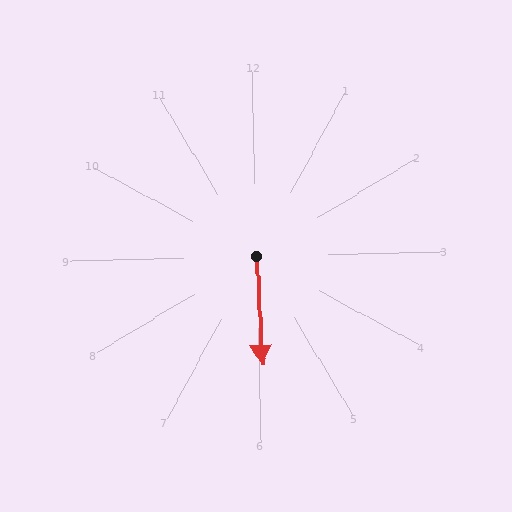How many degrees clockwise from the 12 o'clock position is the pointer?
Approximately 178 degrees.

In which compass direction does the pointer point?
South.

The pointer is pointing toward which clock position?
Roughly 6 o'clock.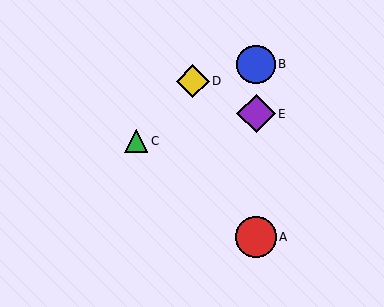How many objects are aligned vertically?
3 objects (A, B, E) are aligned vertically.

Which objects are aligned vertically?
Objects A, B, E are aligned vertically.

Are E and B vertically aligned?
Yes, both are at x≈256.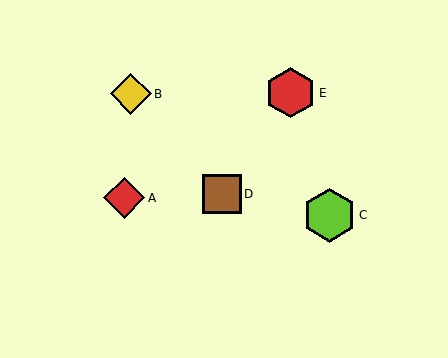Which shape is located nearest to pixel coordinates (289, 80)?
The red hexagon (labeled E) at (291, 93) is nearest to that location.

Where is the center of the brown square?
The center of the brown square is at (222, 194).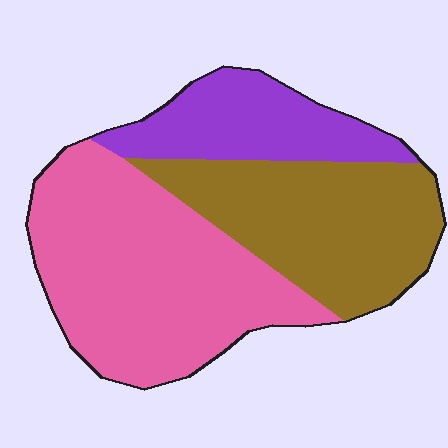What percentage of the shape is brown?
Brown takes up between a quarter and a half of the shape.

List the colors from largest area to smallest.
From largest to smallest: pink, brown, purple.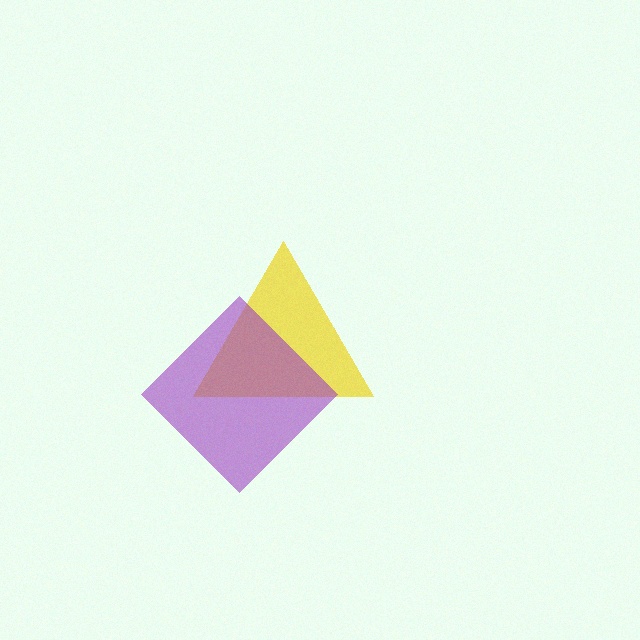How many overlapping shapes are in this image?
There are 2 overlapping shapes in the image.